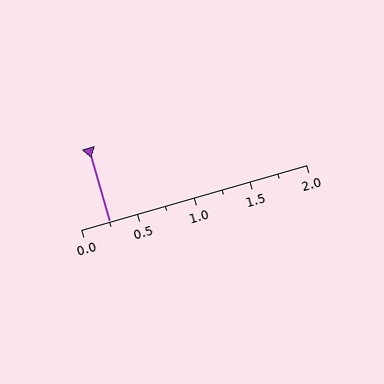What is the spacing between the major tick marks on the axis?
The major ticks are spaced 0.5 apart.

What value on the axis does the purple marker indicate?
The marker indicates approximately 0.25.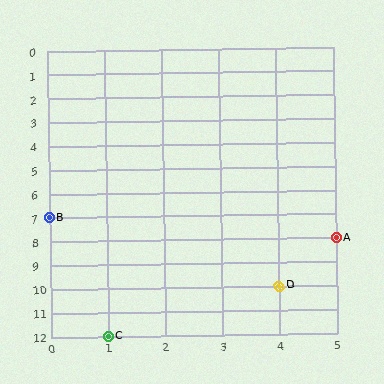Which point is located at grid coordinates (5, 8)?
Point A is at (5, 8).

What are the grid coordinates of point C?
Point C is at grid coordinates (1, 12).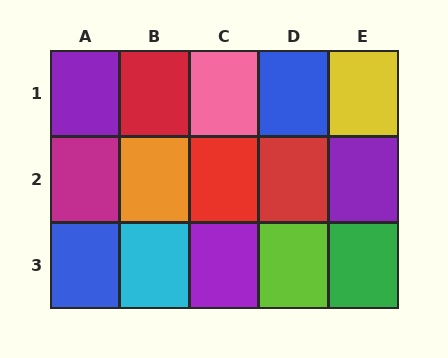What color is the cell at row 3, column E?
Green.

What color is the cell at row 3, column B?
Cyan.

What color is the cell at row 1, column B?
Red.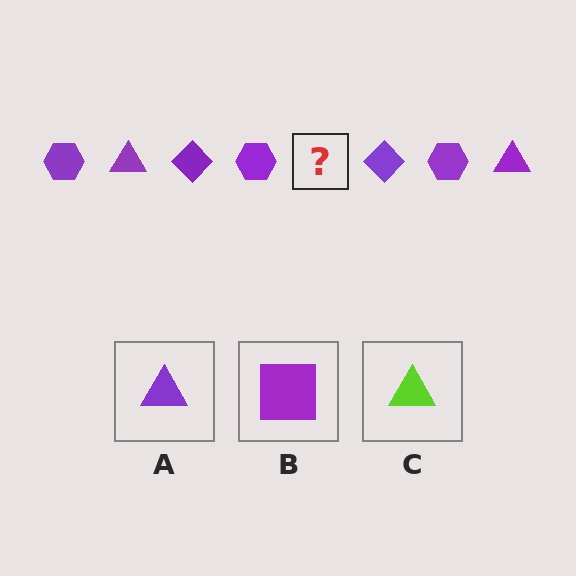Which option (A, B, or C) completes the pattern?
A.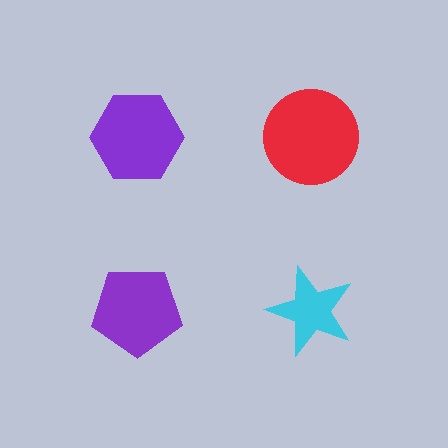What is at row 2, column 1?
A purple pentagon.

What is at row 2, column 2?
A cyan star.